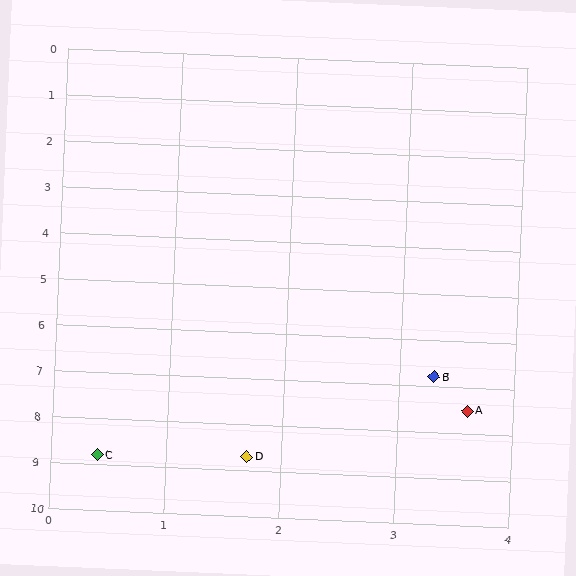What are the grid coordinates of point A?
Point A is at approximately (3.6, 7.5).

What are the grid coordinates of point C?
Point C is at approximately (0.4, 8.8).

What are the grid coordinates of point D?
Point D is at approximately (1.7, 8.7).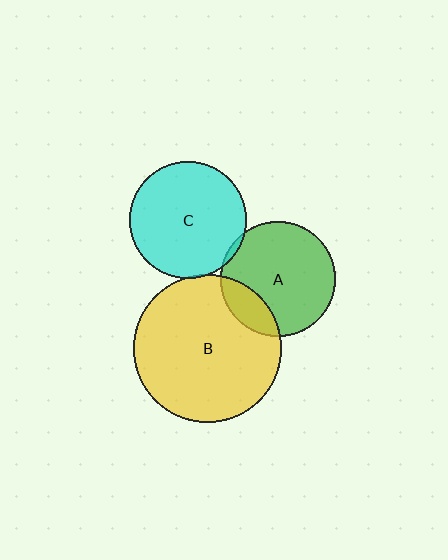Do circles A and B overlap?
Yes.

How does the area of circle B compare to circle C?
Approximately 1.6 times.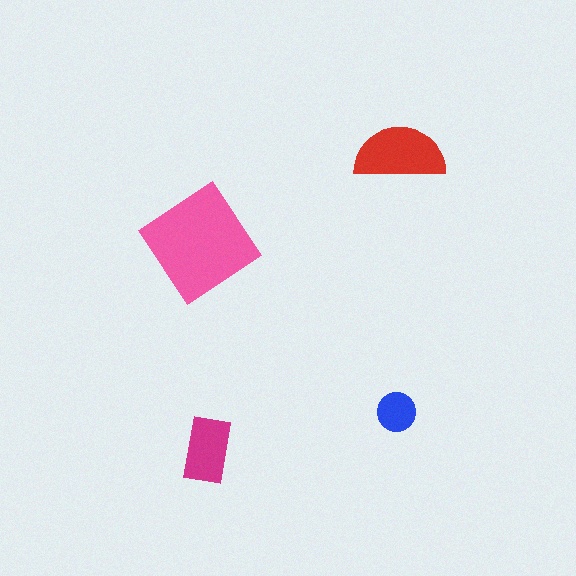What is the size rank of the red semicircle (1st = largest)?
2nd.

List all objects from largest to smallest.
The pink diamond, the red semicircle, the magenta rectangle, the blue circle.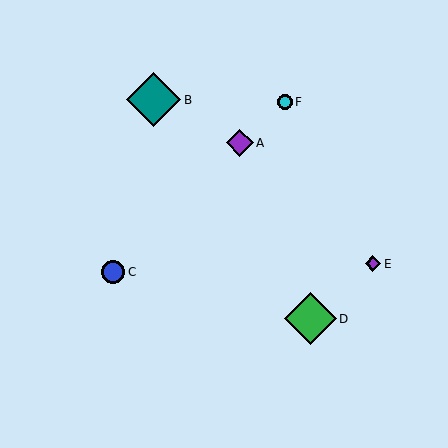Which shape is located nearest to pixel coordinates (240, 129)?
The purple diamond (labeled A) at (240, 143) is nearest to that location.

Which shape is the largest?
The teal diamond (labeled B) is the largest.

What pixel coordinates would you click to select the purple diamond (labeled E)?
Click at (373, 264) to select the purple diamond E.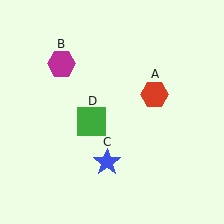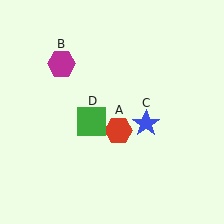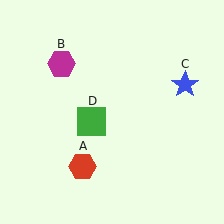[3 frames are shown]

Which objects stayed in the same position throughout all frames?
Magenta hexagon (object B) and green square (object D) remained stationary.